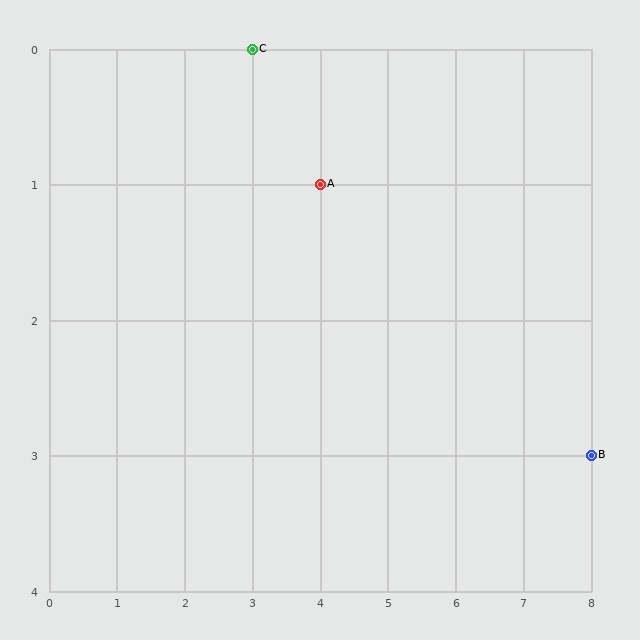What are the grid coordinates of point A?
Point A is at grid coordinates (4, 1).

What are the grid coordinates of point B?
Point B is at grid coordinates (8, 3).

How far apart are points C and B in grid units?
Points C and B are 5 columns and 3 rows apart (about 5.8 grid units diagonally).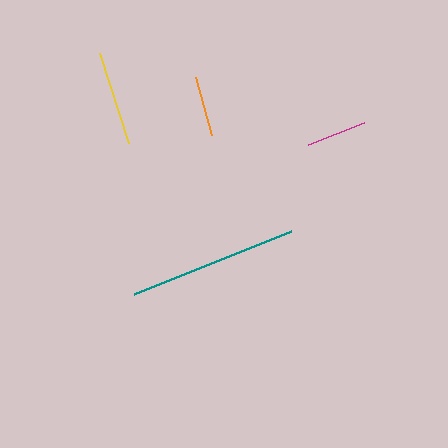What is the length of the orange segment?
The orange segment is approximately 60 pixels long.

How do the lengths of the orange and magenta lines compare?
The orange and magenta lines are approximately the same length.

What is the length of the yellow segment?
The yellow segment is approximately 96 pixels long.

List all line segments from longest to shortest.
From longest to shortest: teal, yellow, orange, magenta.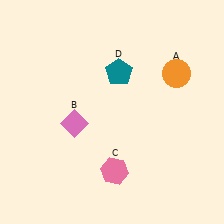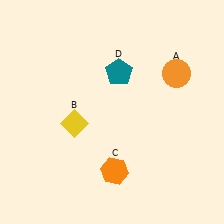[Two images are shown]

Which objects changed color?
B changed from pink to yellow. C changed from pink to orange.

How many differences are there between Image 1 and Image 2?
There are 2 differences between the two images.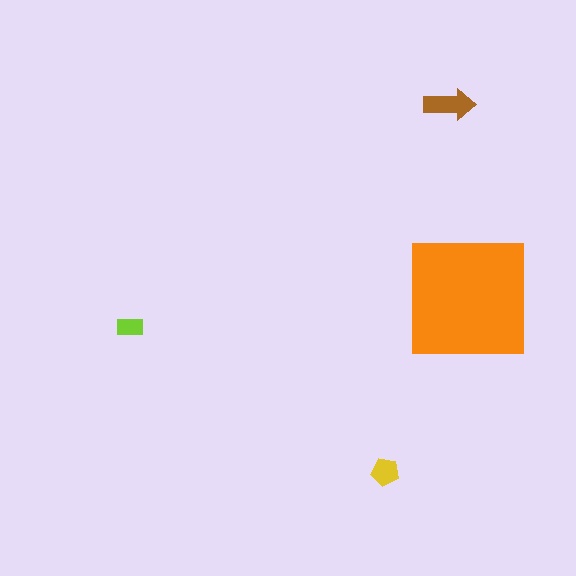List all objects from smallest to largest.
The lime rectangle, the yellow pentagon, the brown arrow, the orange square.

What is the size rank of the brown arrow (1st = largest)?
2nd.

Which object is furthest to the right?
The orange square is rightmost.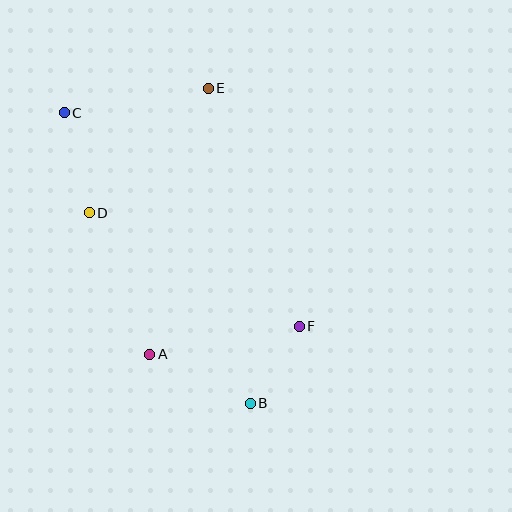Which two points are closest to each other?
Points B and F are closest to each other.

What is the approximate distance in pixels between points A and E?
The distance between A and E is approximately 272 pixels.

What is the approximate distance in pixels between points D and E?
The distance between D and E is approximately 172 pixels.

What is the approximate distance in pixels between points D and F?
The distance between D and F is approximately 238 pixels.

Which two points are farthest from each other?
Points B and C are farthest from each other.